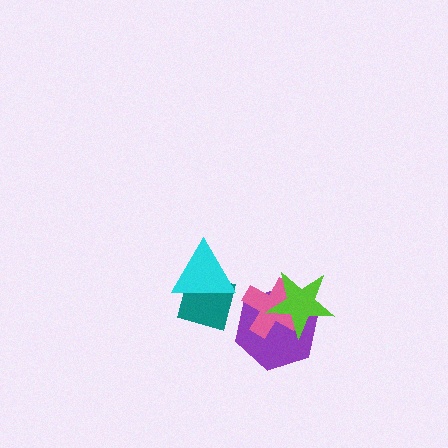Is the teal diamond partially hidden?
Yes, it is partially covered by another shape.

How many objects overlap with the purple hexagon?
2 objects overlap with the purple hexagon.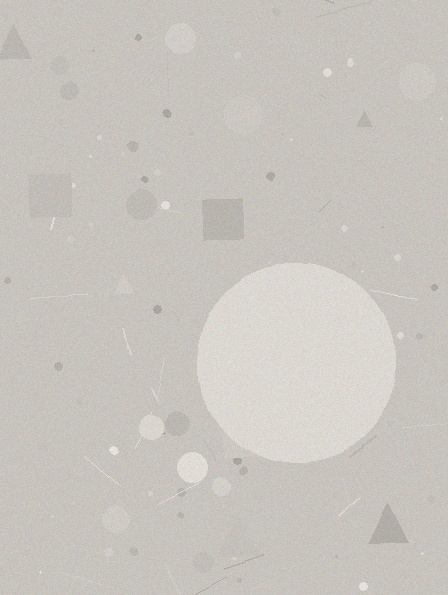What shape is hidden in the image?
A circle is hidden in the image.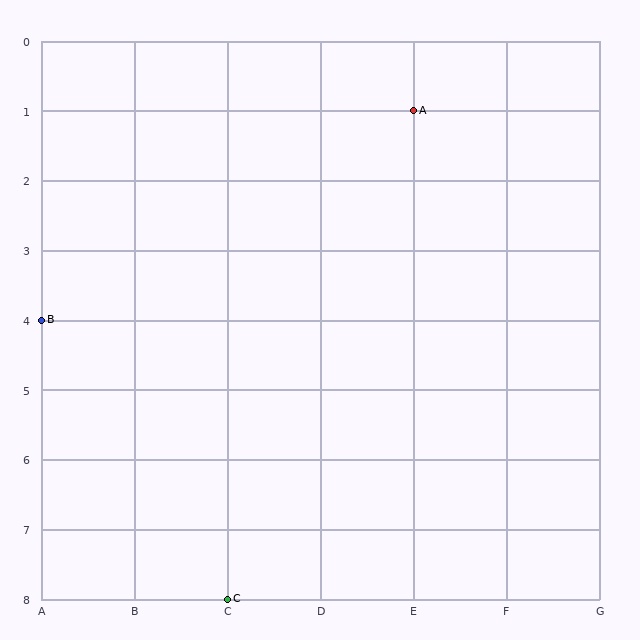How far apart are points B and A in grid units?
Points B and A are 4 columns and 3 rows apart (about 5.0 grid units diagonally).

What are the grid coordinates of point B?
Point B is at grid coordinates (A, 4).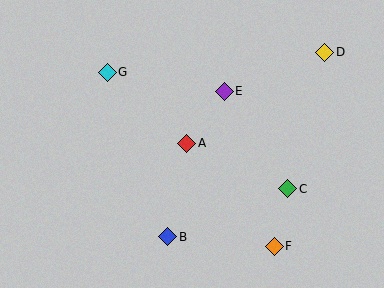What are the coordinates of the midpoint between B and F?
The midpoint between B and F is at (221, 241).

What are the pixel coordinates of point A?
Point A is at (187, 143).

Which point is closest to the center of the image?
Point A at (187, 143) is closest to the center.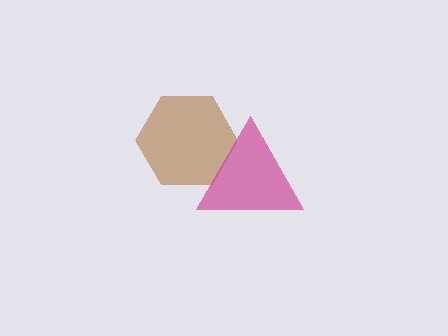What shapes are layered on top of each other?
The layered shapes are: a brown hexagon, a magenta triangle.